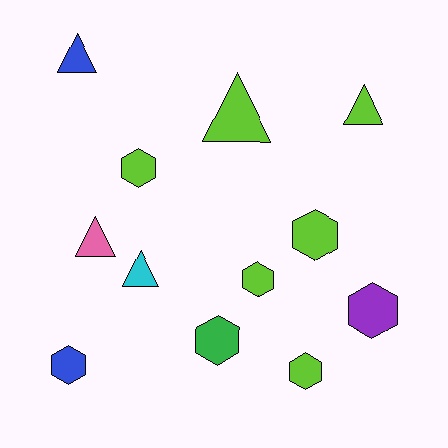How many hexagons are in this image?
There are 7 hexagons.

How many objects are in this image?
There are 12 objects.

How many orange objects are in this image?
There are no orange objects.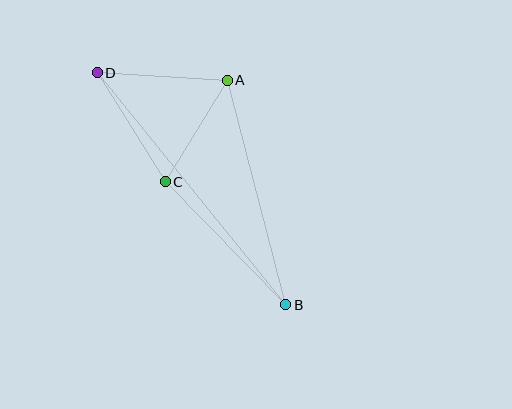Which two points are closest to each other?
Points A and C are closest to each other.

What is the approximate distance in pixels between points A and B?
The distance between A and B is approximately 232 pixels.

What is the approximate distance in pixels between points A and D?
The distance between A and D is approximately 130 pixels.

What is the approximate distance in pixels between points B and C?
The distance between B and C is approximately 173 pixels.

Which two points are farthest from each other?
Points B and D are farthest from each other.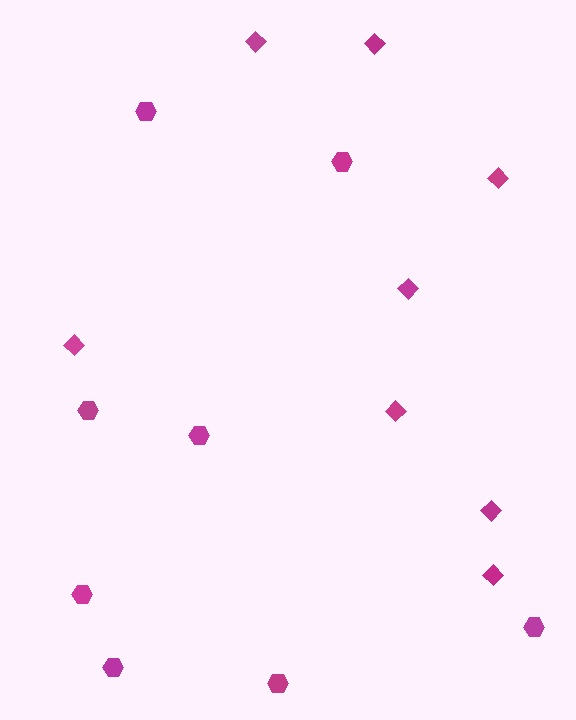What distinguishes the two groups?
There are 2 groups: one group of hexagons (8) and one group of diamonds (8).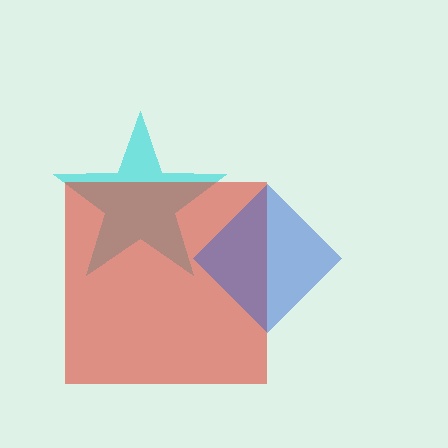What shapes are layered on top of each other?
The layered shapes are: a cyan star, a red square, a blue diamond.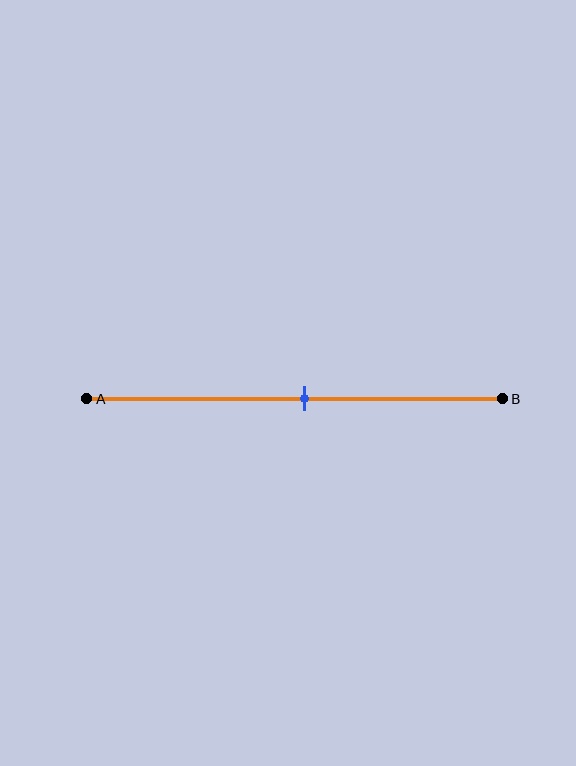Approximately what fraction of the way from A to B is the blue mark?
The blue mark is approximately 50% of the way from A to B.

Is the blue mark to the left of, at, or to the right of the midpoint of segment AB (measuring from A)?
The blue mark is approximately at the midpoint of segment AB.